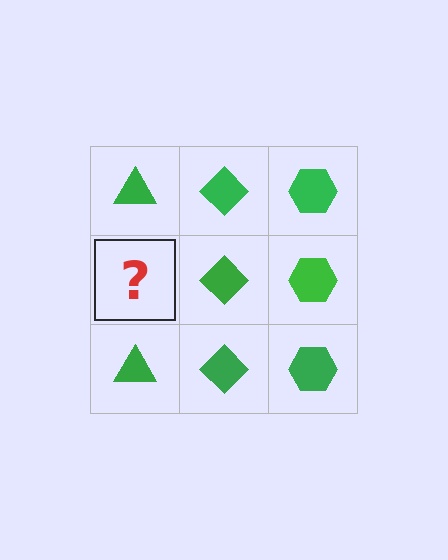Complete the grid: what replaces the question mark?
The question mark should be replaced with a green triangle.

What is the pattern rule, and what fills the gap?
The rule is that each column has a consistent shape. The gap should be filled with a green triangle.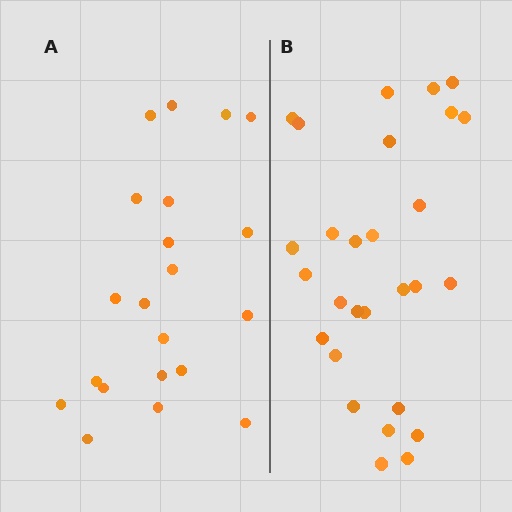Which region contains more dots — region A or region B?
Region B (the right region) has more dots.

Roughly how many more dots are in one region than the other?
Region B has roughly 8 or so more dots than region A.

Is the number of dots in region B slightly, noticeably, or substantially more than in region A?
Region B has noticeably more, but not dramatically so. The ratio is roughly 1.3 to 1.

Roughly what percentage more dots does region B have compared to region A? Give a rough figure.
About 35% more.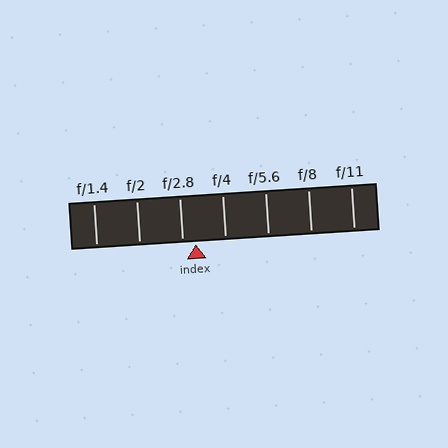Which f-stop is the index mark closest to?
The index mark is closest to f/2.8.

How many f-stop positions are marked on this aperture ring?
There are 7 f-stop positions marked.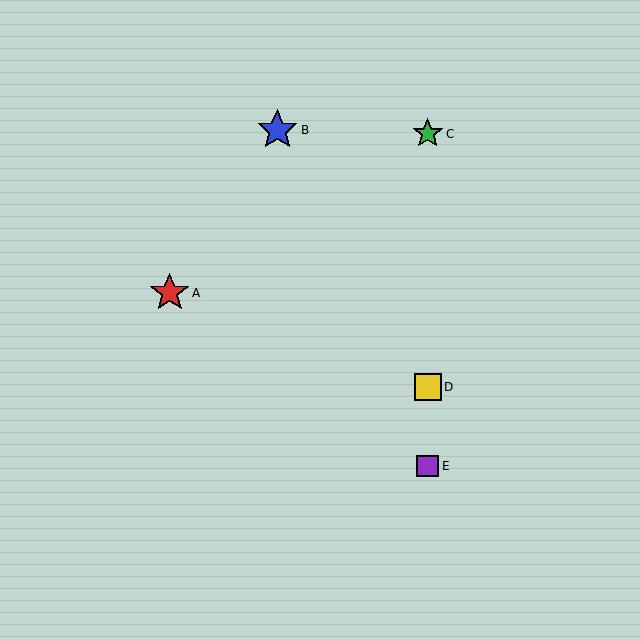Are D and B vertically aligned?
No, D is at x≈428 and B is at x≈277.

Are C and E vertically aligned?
Yes, both are at x≈428.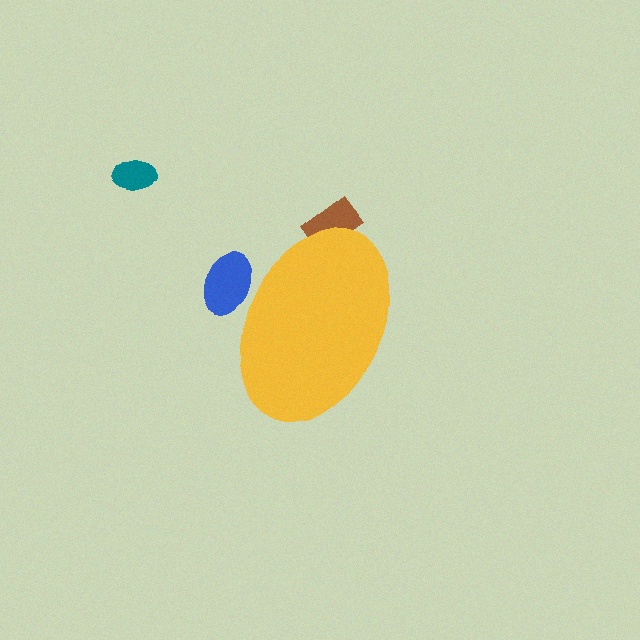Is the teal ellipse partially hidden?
No, the teal ellipse is fully visible.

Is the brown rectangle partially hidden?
Yes, the brown rectangle is partially hidden behind the yellow ellipse.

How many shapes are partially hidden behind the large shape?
2 shapes are partially hidden.